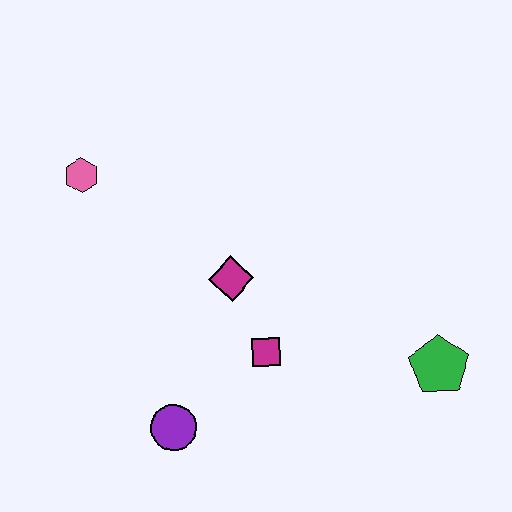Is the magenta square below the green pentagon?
No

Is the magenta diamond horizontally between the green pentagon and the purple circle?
Yes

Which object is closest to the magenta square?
The magenta diamond is closest to the magenta square.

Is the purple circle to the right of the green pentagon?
No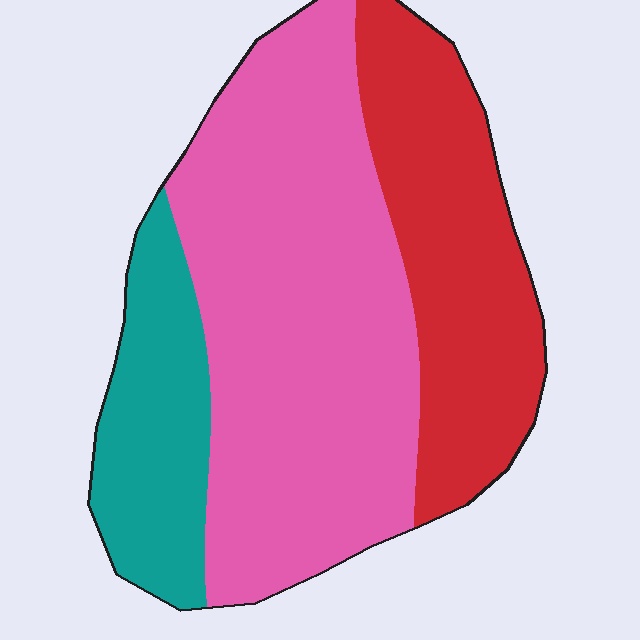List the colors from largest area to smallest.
From largest to smallest: pink, red, teal.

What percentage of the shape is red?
Red takes up about one quarter (1/4) of the shape.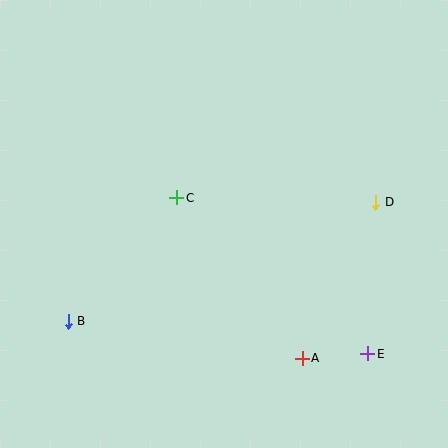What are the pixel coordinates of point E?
Point E is at (368, 354).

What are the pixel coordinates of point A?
Point A is at (302, 358).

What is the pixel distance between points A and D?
The distance between A and D is 173 pixels.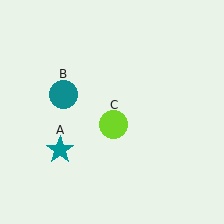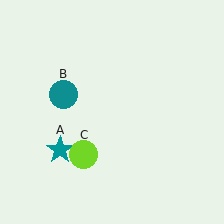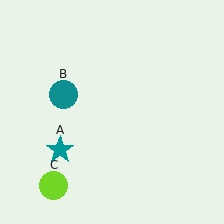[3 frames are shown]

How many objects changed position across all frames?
1 object changed position: lime circle (object C).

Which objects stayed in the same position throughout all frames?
Teal star (object A) and teal circle (object B) remained stationary.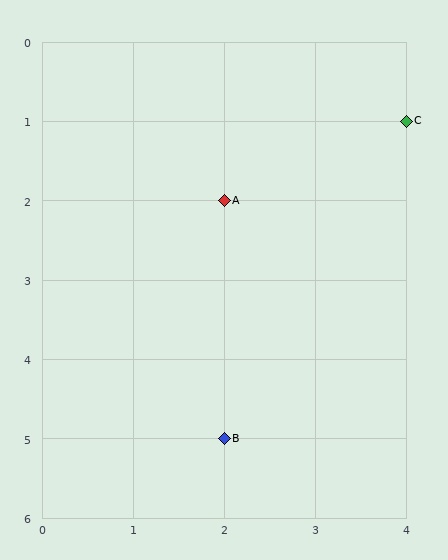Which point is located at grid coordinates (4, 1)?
Point C is at (4, 1).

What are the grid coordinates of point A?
Point A is at grid coordinates (2, 2).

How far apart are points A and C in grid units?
Points A and C are 2 columns and 1 row apart (about 2.2 grid units diagonally).